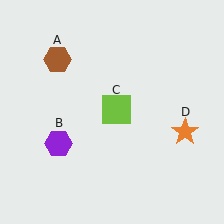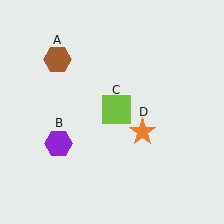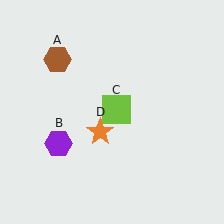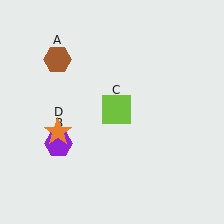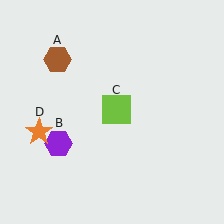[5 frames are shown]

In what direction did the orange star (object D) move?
The orange star (object D) moved left.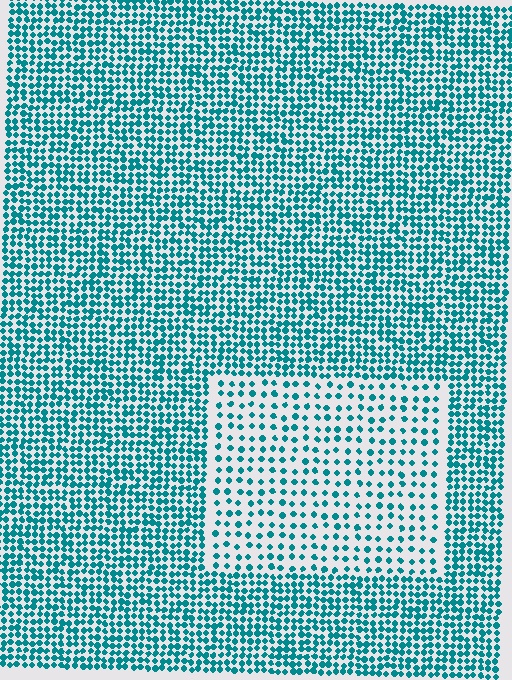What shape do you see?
I see a rectangle.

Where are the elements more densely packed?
The elements are more densely packed outside the rectangle boundary.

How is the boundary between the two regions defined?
The boundary is defined by a change in element density (approximately 2.2x ratio). All elements are the same color, size, and shape.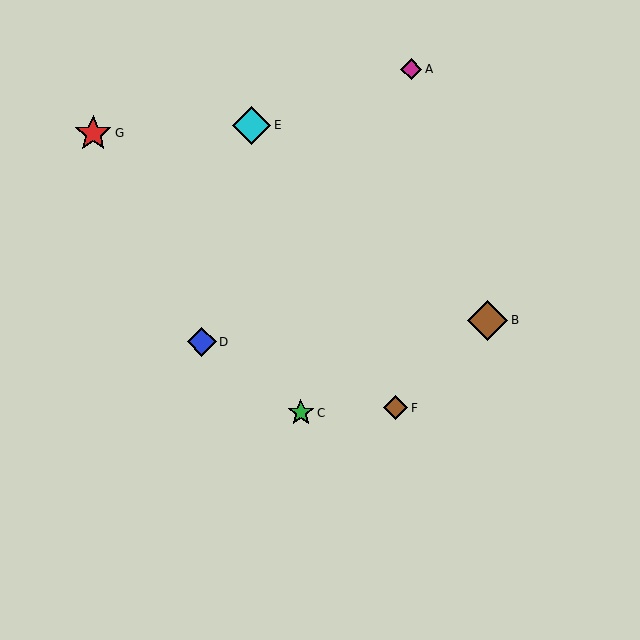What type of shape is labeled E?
Shape E is a cyan diamond.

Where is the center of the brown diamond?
The center of the brown diamond is at (396, 408).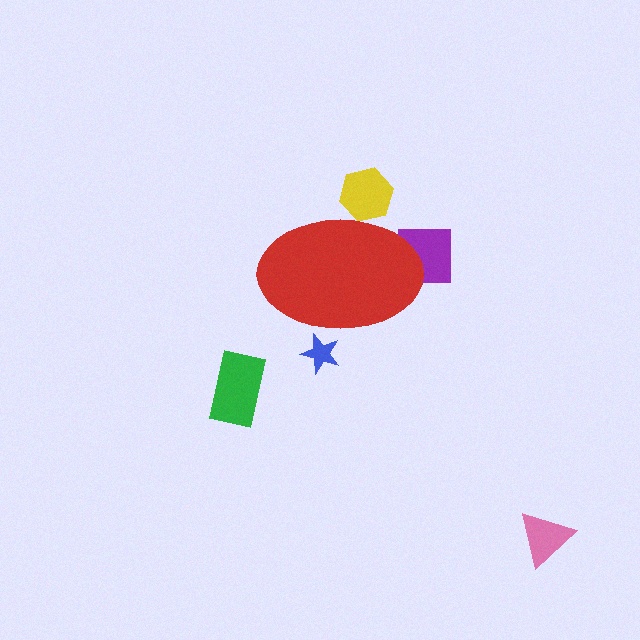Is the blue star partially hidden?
Yes, the blue star is partially hidden behind the red ellipse.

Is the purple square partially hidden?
Yes, the purple square is partially hidden behind the red ellipse.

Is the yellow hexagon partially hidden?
Yes, the yellow hexagon is partially hidden behind the red ellipse.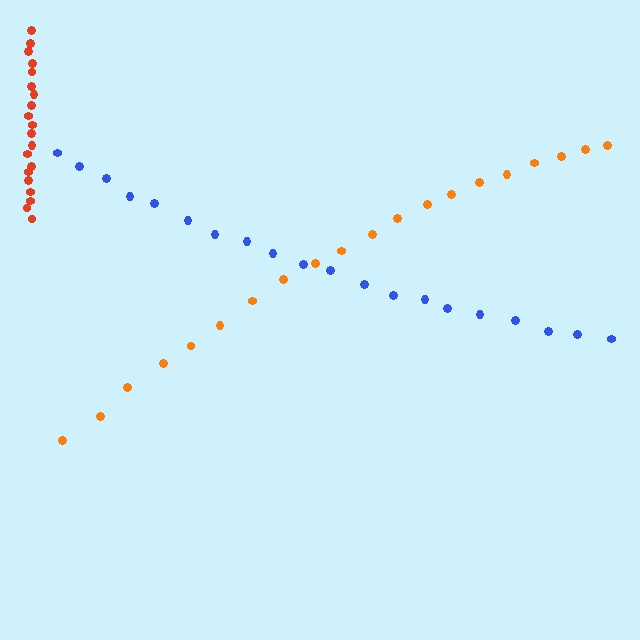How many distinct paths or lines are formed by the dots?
There are 3 distinct paths.